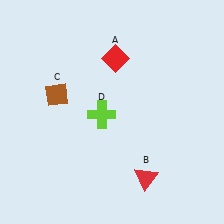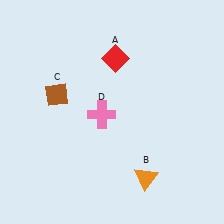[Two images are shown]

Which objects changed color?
B changed from red to orange. D changed from lime to pink.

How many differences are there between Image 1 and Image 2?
There are 2 differences between the two images.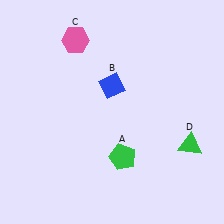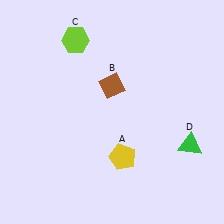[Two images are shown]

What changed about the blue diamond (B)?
In Image 1, B is blue. In Image 2, it changed to brown.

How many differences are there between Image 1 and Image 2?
There are 3 differences between the two images.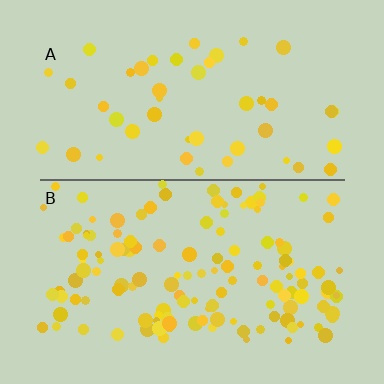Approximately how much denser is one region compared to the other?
Approximately 2.8× — region B over region A.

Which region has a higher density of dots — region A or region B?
B (the bottom).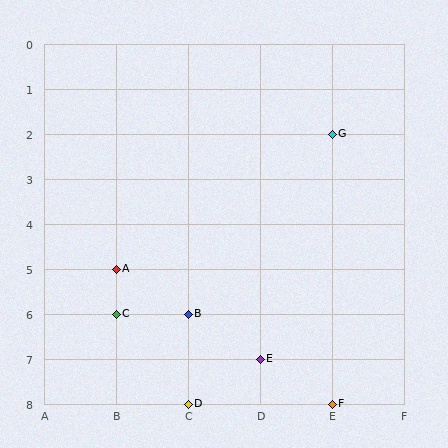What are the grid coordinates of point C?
Point C is at grid coordinates (B, 6).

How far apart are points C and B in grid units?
Points C and B are 1 column apart.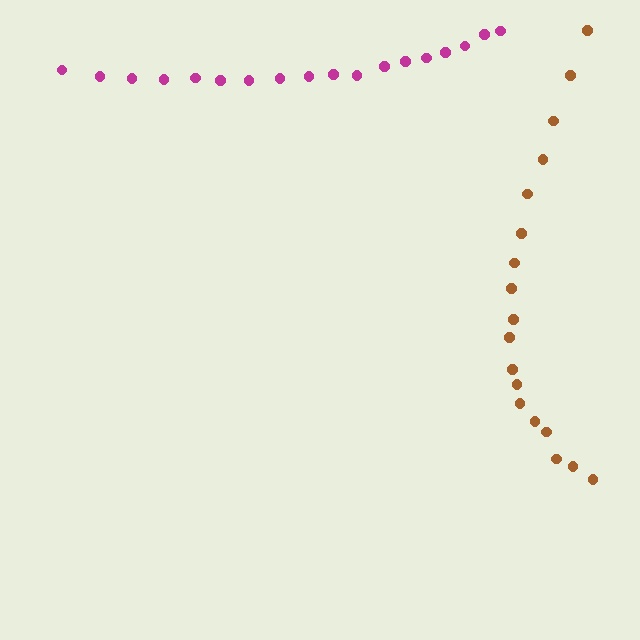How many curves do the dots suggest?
There are 2 distinct paths.